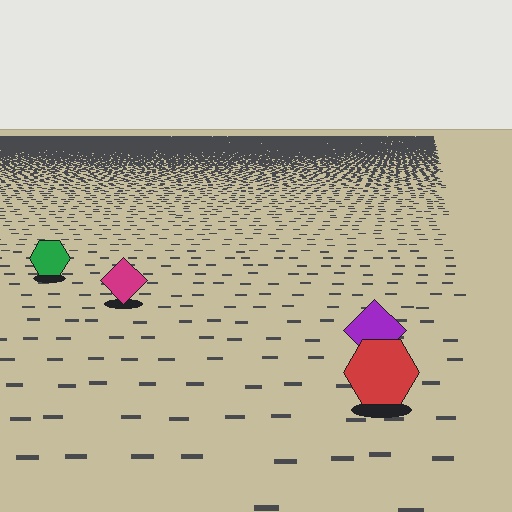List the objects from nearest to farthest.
From nearest to farthest: the red hexagon, the purple diamond, the magenta diamond, the green hexagon.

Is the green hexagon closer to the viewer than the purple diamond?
No. The purple diamond is closer — you can tell from the texture gradient: the ground texture is coarser near it.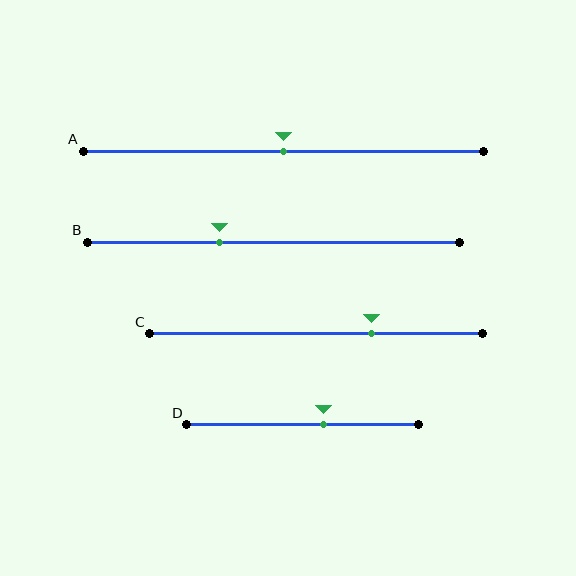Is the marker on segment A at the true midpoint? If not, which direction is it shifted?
Yes, the marker on segment A is at the true midpoint.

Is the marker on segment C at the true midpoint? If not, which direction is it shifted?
No, the marker on segment C is shifted to the right by about 17% of the segment length.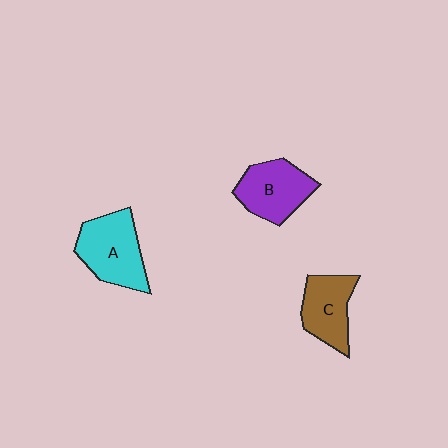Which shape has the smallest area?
Shape C (brown).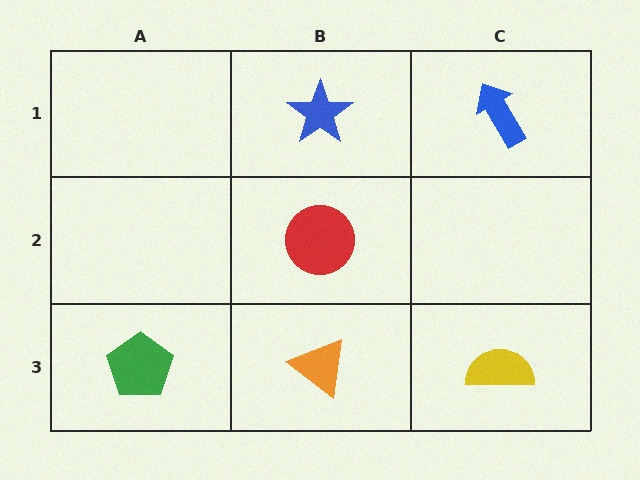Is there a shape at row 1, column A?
No, that cell is empty.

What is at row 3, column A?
A green pentagon.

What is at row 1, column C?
A blue arrow.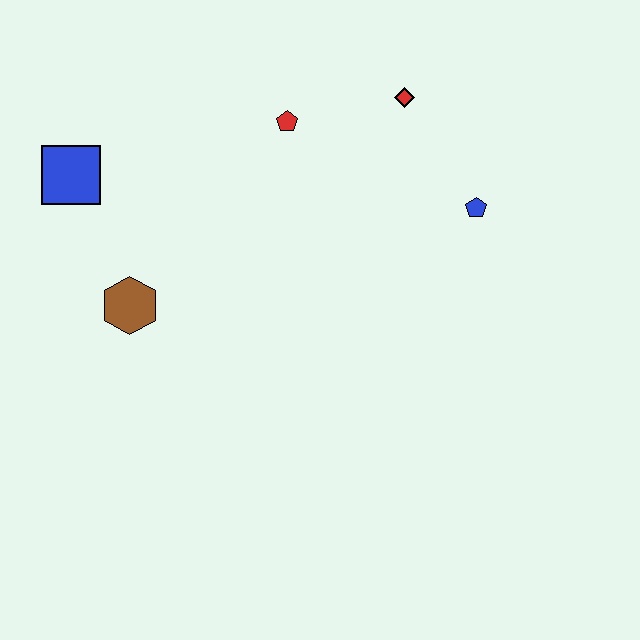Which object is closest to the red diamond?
The red pentagon is closest to the red diamond.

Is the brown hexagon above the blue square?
No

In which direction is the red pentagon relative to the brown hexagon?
The red pentagon is above the brown hexagon.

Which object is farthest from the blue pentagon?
The blue square is farthest from the blue pentagon.